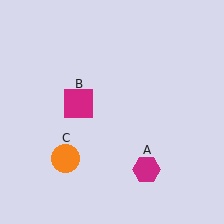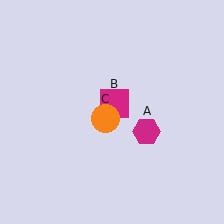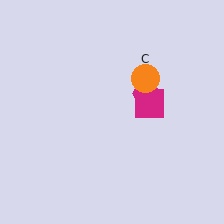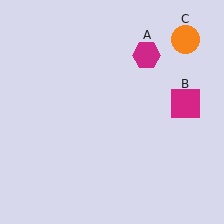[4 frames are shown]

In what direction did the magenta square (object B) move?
The magenta square (object B) moved right.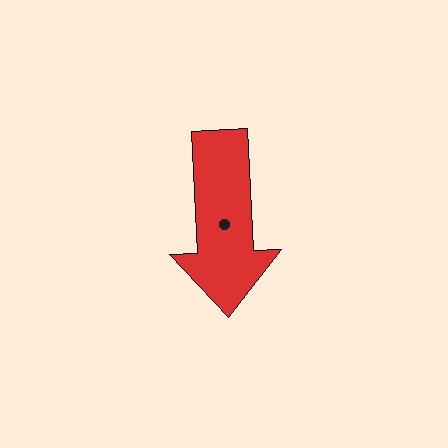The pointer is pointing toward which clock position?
Roughly 6 o'clock.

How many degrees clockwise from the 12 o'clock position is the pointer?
Approximately 177 degrees.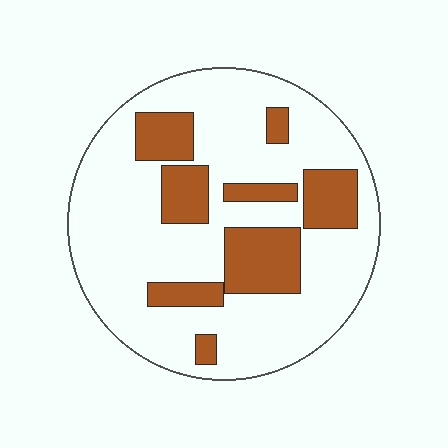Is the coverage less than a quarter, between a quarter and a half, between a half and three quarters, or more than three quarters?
Less than a quarter.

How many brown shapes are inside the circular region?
8.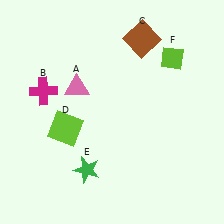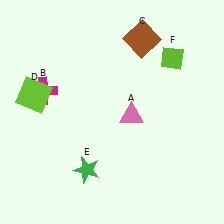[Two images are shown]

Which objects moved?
The objects that moved are: the pink triangle (A), the lime square (D).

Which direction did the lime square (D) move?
The lime square (D) moved up.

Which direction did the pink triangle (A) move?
The pink triangle (A) moved right.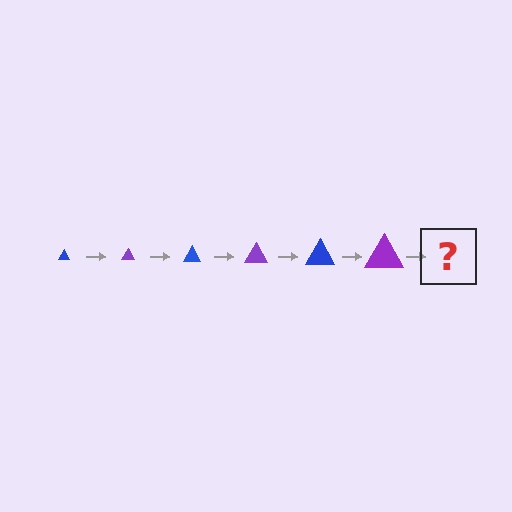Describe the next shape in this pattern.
It should be a blue triangle, larger than the previous one.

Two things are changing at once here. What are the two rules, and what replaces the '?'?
The two rules are that the triangle grows larger each step and the color cycles through blue and purple. The '?' should be a blue triangle, larger than the previous one.